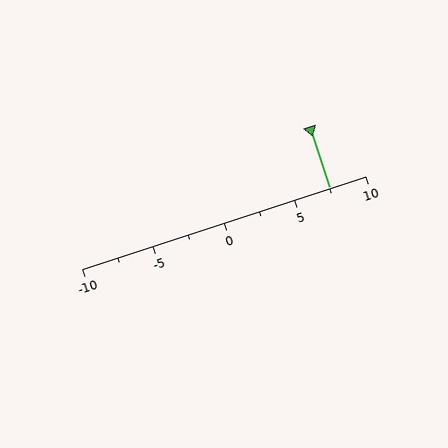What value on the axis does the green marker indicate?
The marker indicates approximately 7.5.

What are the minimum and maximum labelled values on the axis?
The axis runs from -10 to 10.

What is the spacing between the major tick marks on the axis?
The major ticks are spaced 5 apart.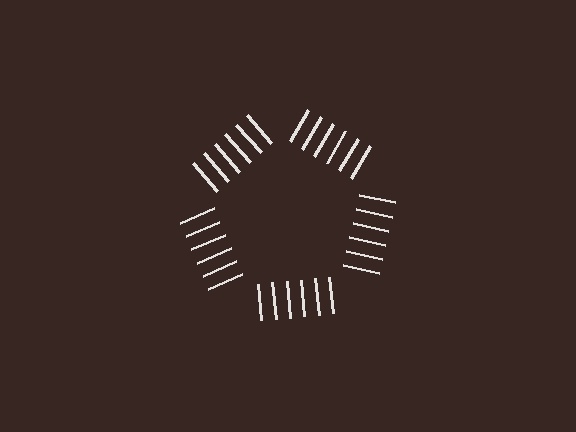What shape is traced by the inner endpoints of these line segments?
An illusory pentagon — the line segments terminate on its edges but no continuous stroke is drawn.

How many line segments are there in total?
30 — 6 along each of the 5 edges.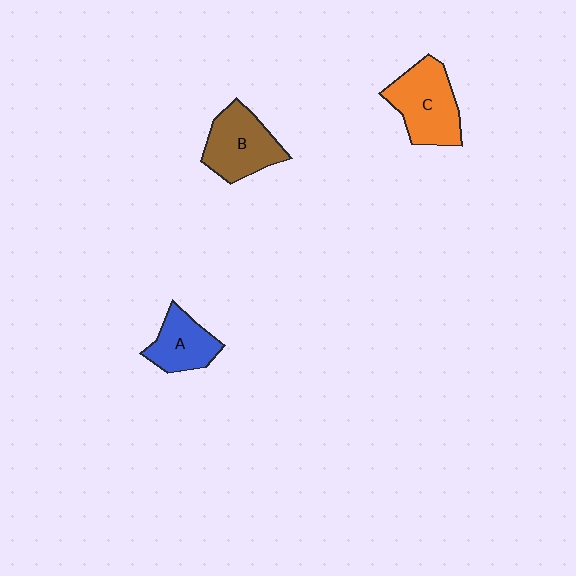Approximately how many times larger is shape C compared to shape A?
Approximately 1.5 times.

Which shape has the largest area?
Shape C (orange).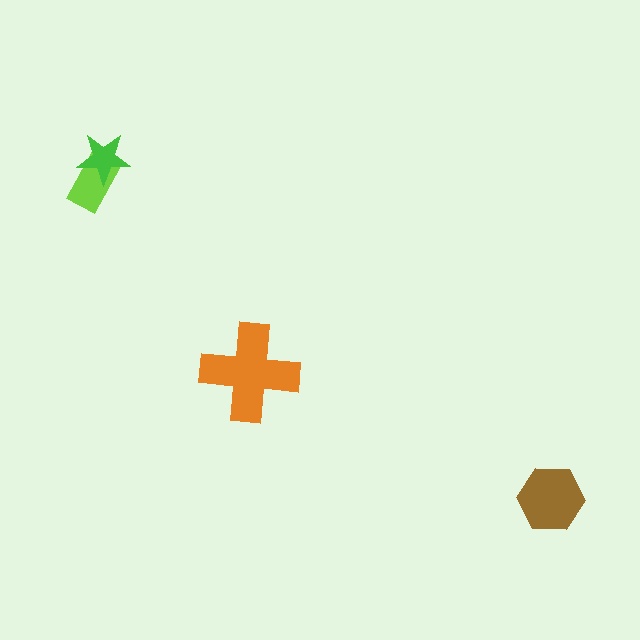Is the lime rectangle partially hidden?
Yes, it is partially covered by another shape.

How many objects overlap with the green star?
1 object overlaps with the green star.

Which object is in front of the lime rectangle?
The green star is in front of the lime rectangle.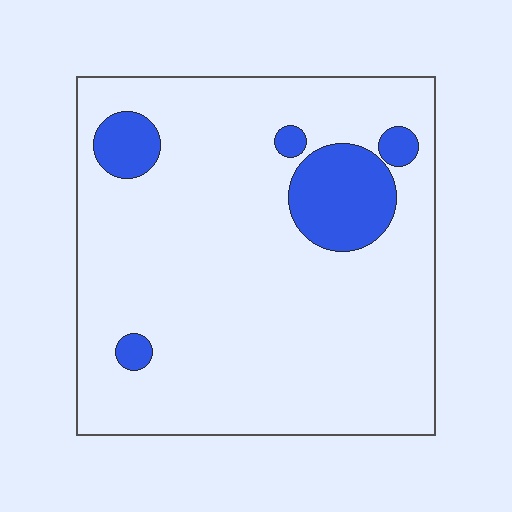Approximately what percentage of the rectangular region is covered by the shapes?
Approximately 15%.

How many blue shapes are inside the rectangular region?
5.